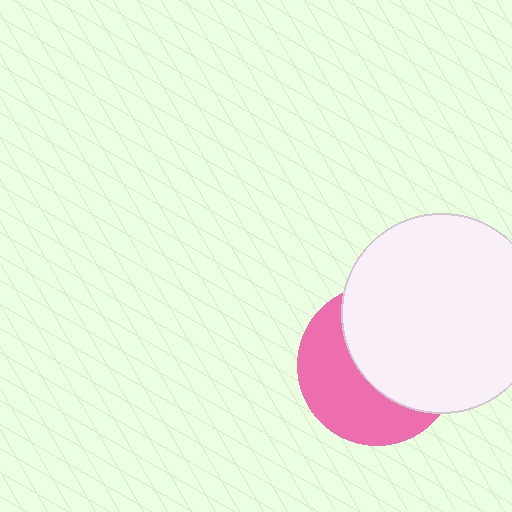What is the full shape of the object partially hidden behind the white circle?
The partially hidden object is a pink circle.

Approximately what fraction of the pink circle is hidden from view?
Roughly 55% of the pink circle is hidden behind the white circle.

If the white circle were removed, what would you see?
You would see the complete pink circle.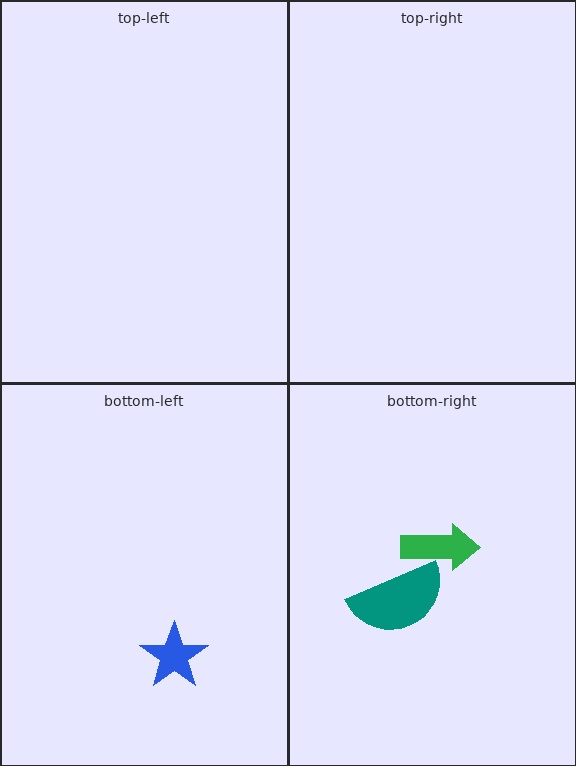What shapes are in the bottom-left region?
The blue star.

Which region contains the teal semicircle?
The bottom-right region.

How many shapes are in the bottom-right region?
2.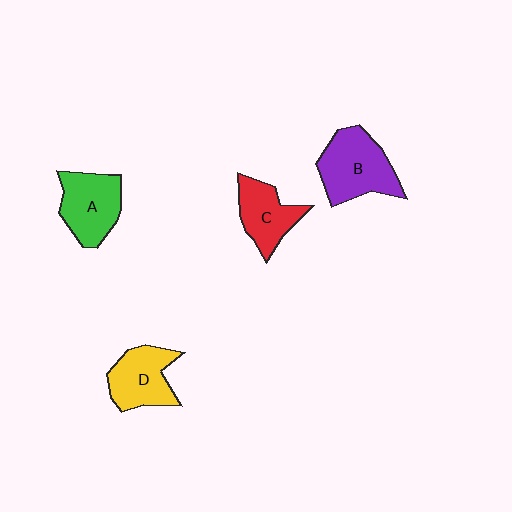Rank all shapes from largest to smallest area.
From largest to smallest: B (purple), A (green), D (yellow), C (red).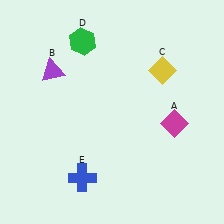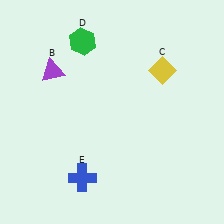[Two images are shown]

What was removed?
The magenta diamond (A) was removed in Image 2.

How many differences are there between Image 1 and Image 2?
There is 1 difference between the two images.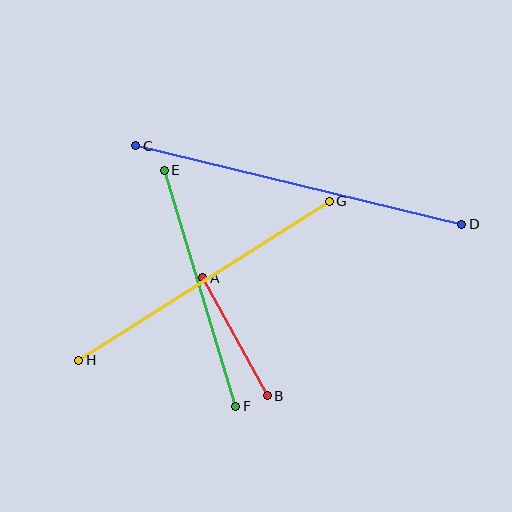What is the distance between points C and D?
The distance is approximately 335 pixels.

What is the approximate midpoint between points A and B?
The midpoint is at approximately (235, 337) pixels.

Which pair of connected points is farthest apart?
Points C and D are farthest apart.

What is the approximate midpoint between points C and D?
The midpoint is at approximately (299, 185) pixels.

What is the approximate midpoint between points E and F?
The midpoint is at approximately (200, 288) pixels.